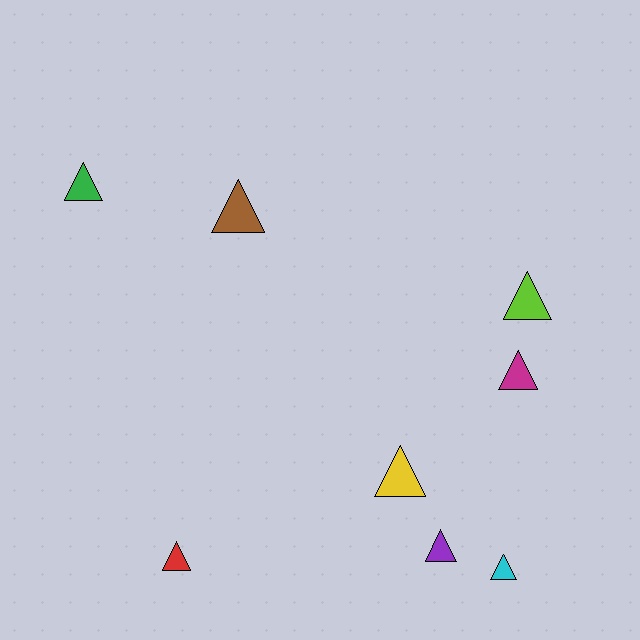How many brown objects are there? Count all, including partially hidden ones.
There is 1 brown object.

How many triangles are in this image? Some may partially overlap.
There are 8 triangles.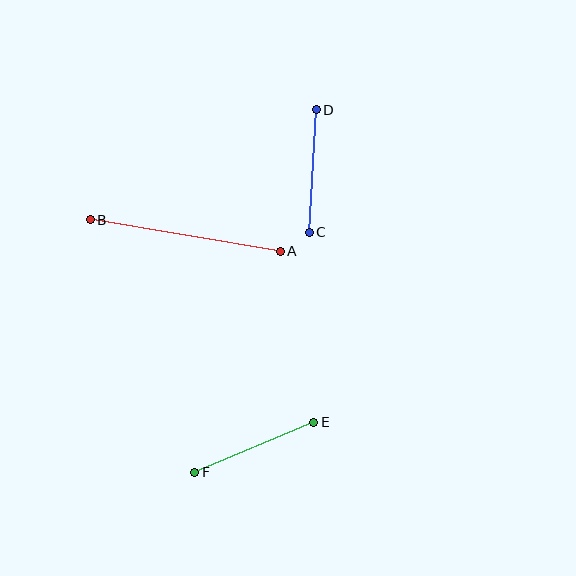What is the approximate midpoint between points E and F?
The midpoint is at approximately (254, 447) pixels.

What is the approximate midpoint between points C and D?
The midpoint is at approximately (313, 171) pixels.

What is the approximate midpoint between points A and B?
The midpoint is at approximately (185, 236) pixels.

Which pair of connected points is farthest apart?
Points A and B are farthest apart.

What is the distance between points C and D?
The distance is approximately 123 pixels.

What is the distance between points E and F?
The distance is approximately 129 pixels.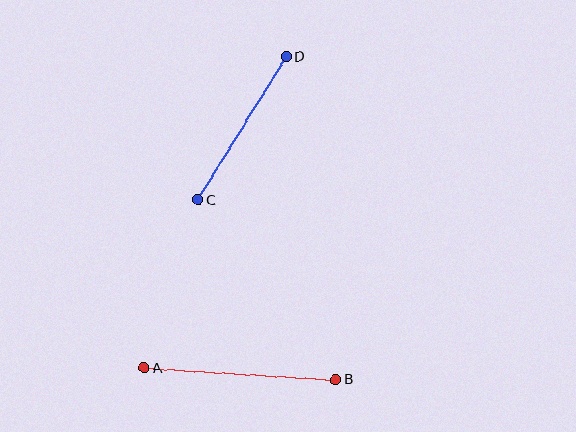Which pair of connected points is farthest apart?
Points A and B are farthest apart.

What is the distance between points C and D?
The distance is approximately 168 pixels.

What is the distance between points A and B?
The distance is approximately 192 pixels.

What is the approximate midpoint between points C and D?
The midpoint is at approximately (242, 129) pixels.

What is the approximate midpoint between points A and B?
The midpoint is at approximately (240, 374) pixels.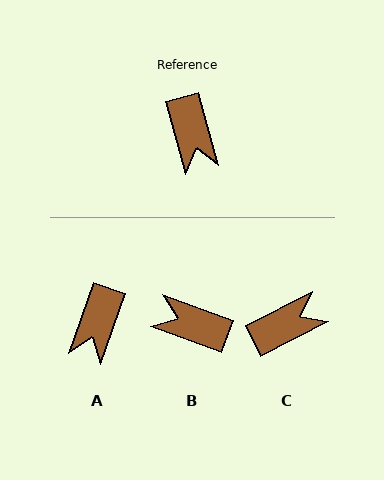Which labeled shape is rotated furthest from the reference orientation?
B, about 126 degrees away.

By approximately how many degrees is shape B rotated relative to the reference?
Approximately 126 degrees clockwise.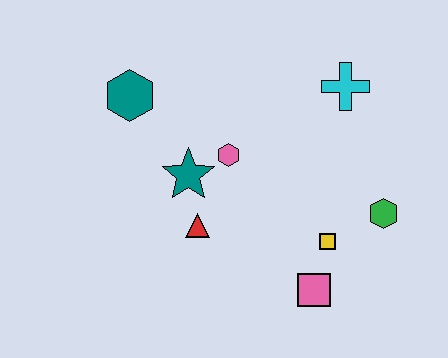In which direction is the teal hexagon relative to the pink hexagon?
The teal hexagon is to the left of the pink hexagon.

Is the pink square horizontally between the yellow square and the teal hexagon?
Yes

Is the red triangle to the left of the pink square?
Yes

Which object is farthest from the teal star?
The green hexagon is farthest from the teal star.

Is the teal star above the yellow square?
Yes